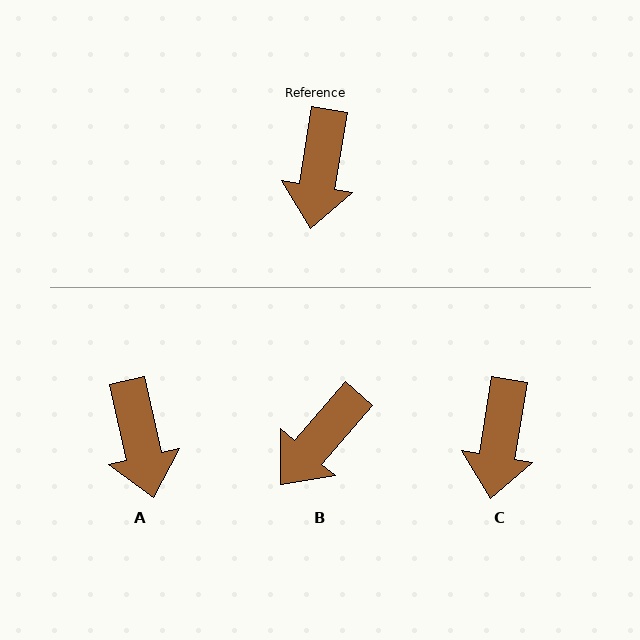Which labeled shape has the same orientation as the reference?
C.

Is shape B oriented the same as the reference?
No, it is off by about 32 degrees.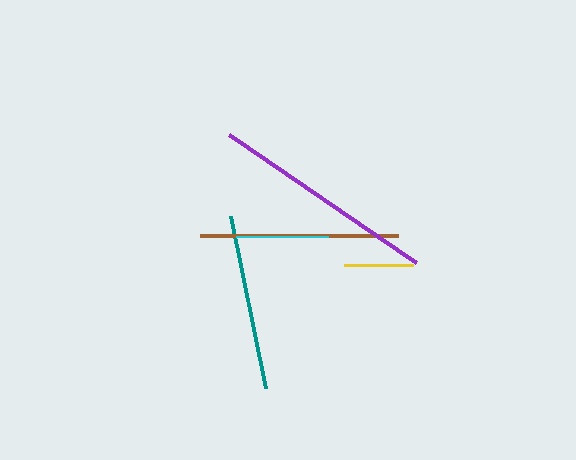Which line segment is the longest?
The purple line is the longest at approximately 227 pixels.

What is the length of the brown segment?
The brown segment is approximately 197 pixels long.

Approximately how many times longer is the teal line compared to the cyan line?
The teal line is approximately 1.9 times the length of the cyan line.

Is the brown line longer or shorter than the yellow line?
The brown line is longer than the yellow line.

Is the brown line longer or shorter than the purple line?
The purple line is longer than the brown line.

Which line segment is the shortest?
The yellow line is the shortest at approximately 69 pixels.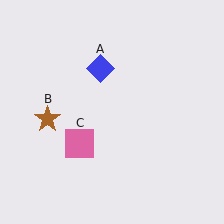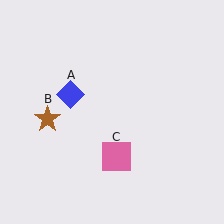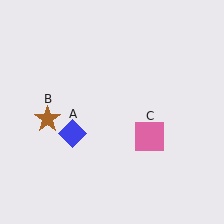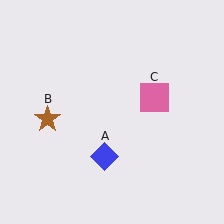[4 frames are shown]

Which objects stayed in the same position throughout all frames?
Brown star (object B) remained stationary.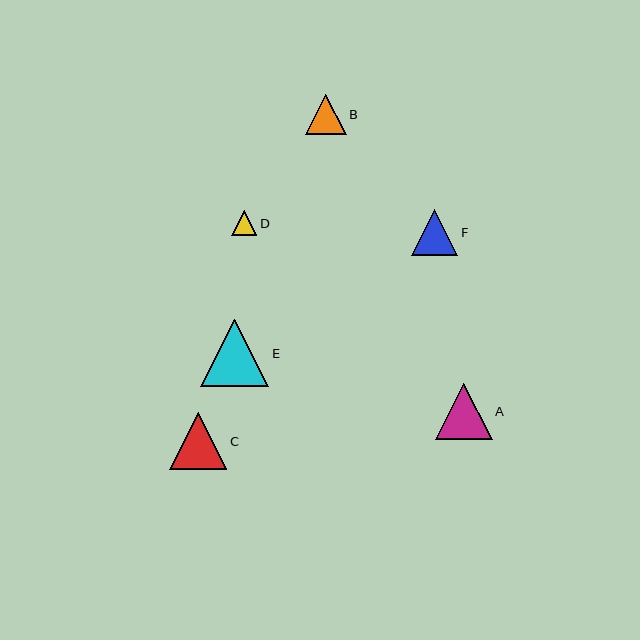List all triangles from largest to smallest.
From largest to smallest: E, C, A, F, B, D.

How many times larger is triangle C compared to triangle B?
Triangle C is approximately 1.4 times the size of triangle B.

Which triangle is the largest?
Triangle E is the largest with a size of approximately 68 pixels.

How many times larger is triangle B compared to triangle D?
Triangle B is approximately 1.6 times the size of triangle D.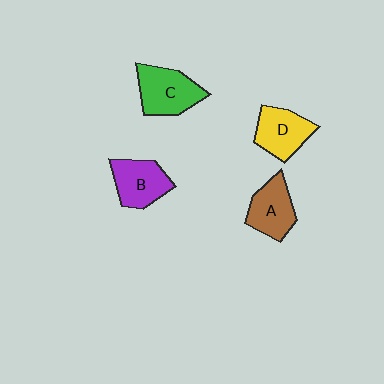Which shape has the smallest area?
Shape A (brown).